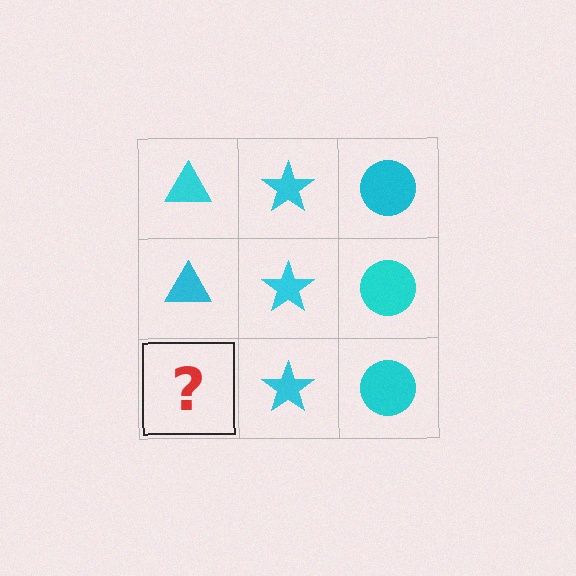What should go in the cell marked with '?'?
The missing cell should contain a cyan triangle.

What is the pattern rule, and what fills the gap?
The rule is that each column has a consistent shape. The gap should be filled with a cyan triangle.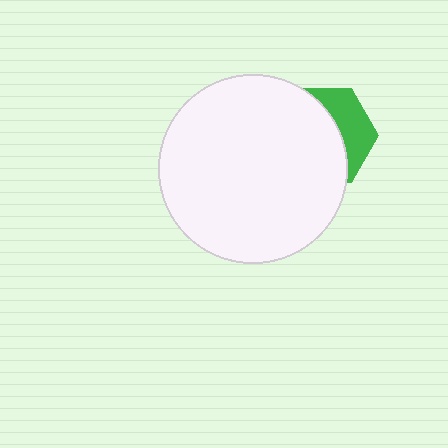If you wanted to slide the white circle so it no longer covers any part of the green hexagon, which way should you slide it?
Slide it left — that is the most direct way to separate the two shapes.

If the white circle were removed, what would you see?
You would see the complete green hexagon.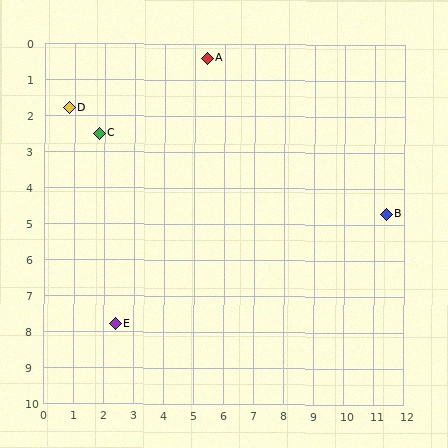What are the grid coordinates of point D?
Point D is at approximately (0.8, 1.8).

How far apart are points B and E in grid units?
Points B and E are about 9.5 grid units apart.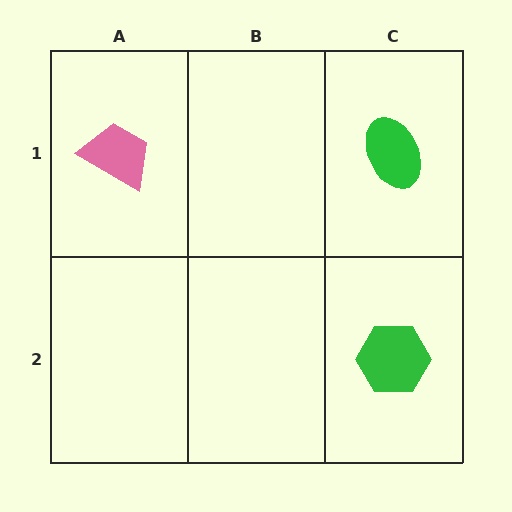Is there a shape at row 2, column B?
No, that cell is empty.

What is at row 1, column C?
A green ellipse.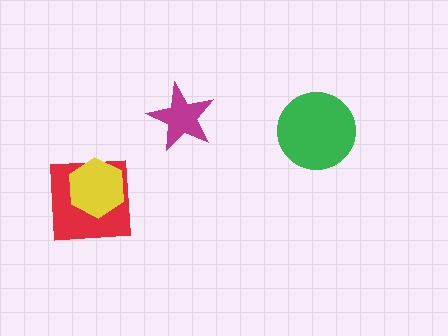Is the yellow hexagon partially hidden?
No, no other shape covers it.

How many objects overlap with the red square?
1 object overlaps with the red square.